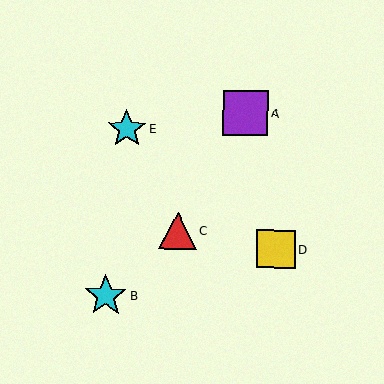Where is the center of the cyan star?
The center of the cyan star is at (127, 129).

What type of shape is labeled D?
Shape D is a yellow square.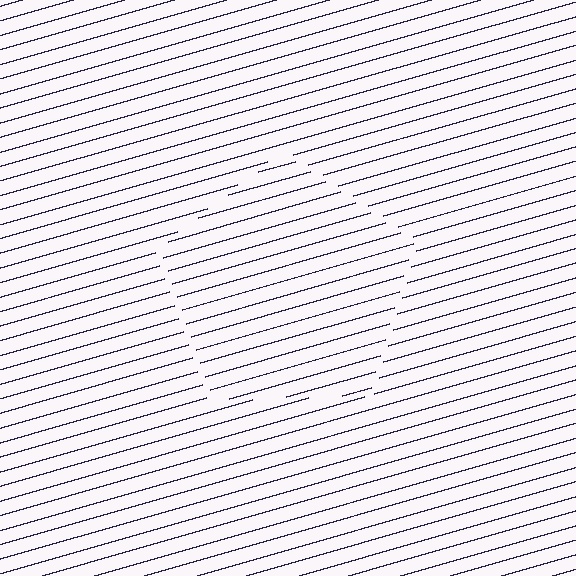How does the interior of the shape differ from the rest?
The interior of the shape contains the same grating, shifted by half a period — the contour is defined by the phase discontinuity where line-ends from the inner and outer gratings abut.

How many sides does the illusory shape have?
5 sides — the line-ends trace a pentagon.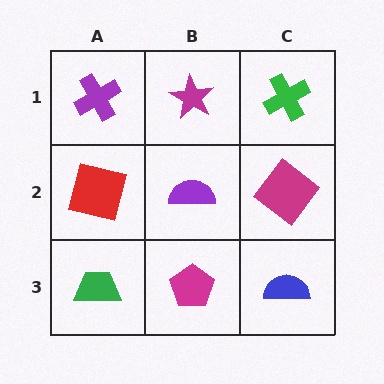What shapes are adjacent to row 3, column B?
A purple semicircle (row 2, column B), a green trapezoid (row 3, column A), a blue semicircle (row 3, column C).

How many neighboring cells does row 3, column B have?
3.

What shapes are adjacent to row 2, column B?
A magenta star (row 1, column B), a magenta pentagon (row 3, column B), a red square (row 2, column A), a magenta diamond (row 2, column C).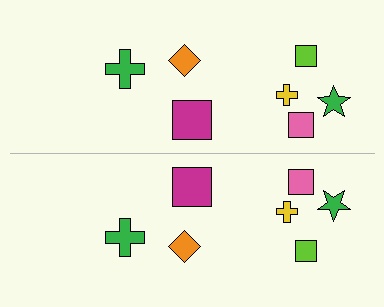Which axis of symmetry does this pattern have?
The pattern has a horizontal axis of symmetry running through the center of the image.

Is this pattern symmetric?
Yes, this pattern has bilateral (reflection) symmetry.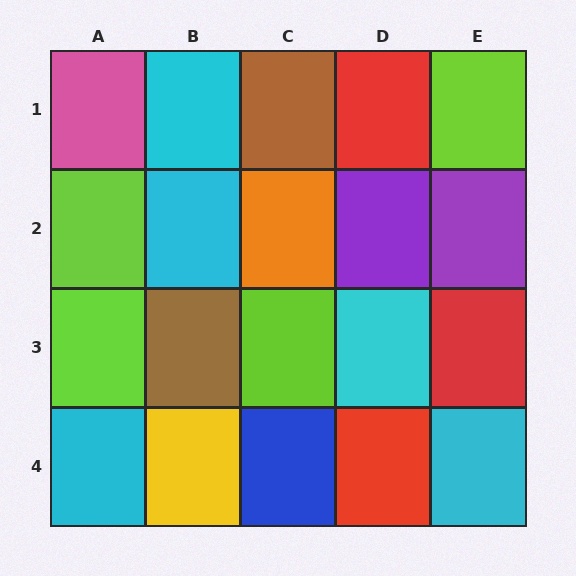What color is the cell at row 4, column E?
Cyan.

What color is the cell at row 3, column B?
Brown.